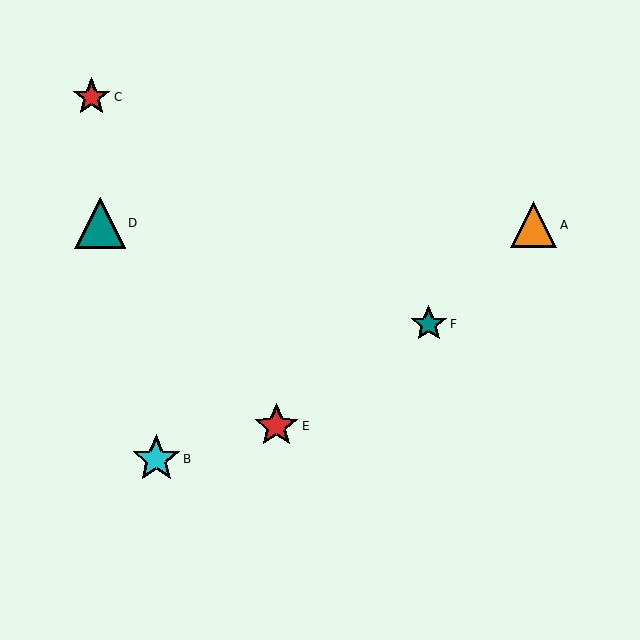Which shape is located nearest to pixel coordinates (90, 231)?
The teal triangle (labeled D) at (100, 223) is nearest to that location.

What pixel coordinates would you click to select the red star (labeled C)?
Click at (92, 97) to select the red star C.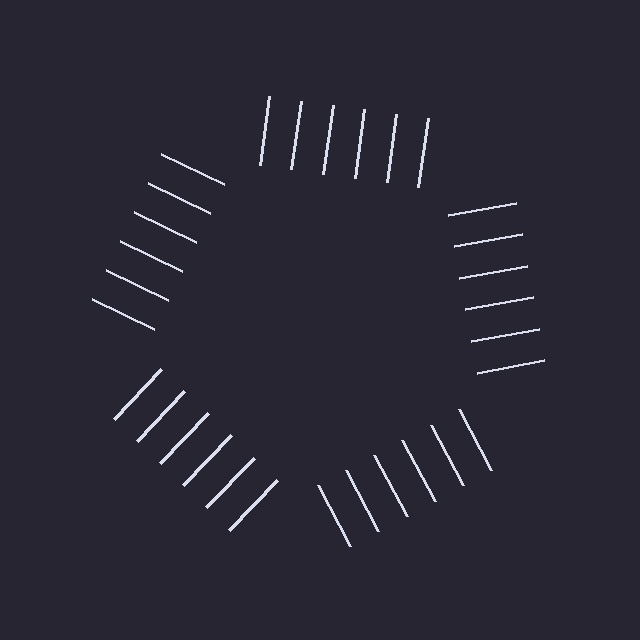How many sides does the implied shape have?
5 sides — the line-ends trace a pentagon.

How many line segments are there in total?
30 — 6 along each of the 5 edges.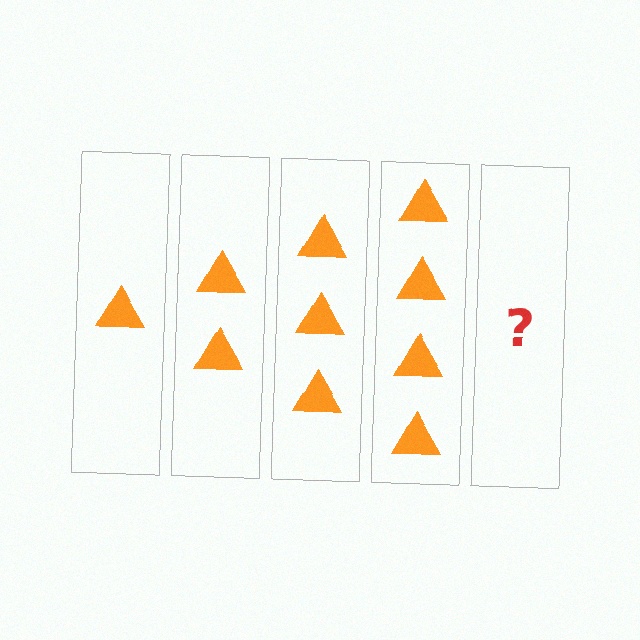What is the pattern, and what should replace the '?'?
The pattern is that each step adds one more triangle. The '?' should be 5 triangles.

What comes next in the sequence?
The next element should be 5 triangles.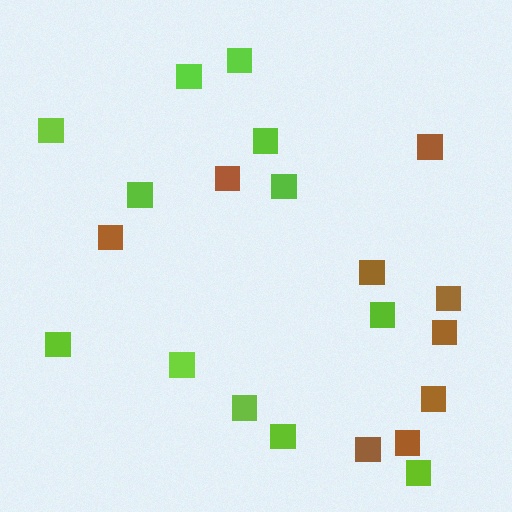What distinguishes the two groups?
There are 2 groups: one group of lime squares (12) and one group of brown squares (9).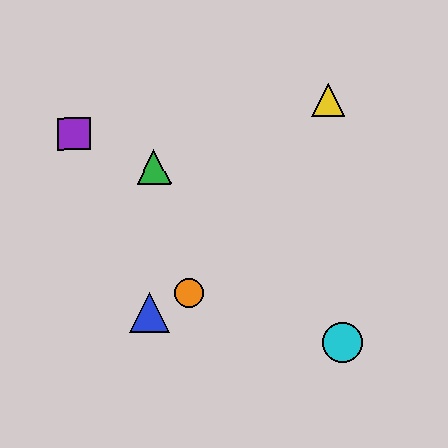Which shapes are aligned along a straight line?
The red triangle, the green triangle, the purple square are aligned along a straight line.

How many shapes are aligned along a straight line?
3 shapes (the red triangle, the green triangle, the purple square) are aligned along a straight line.